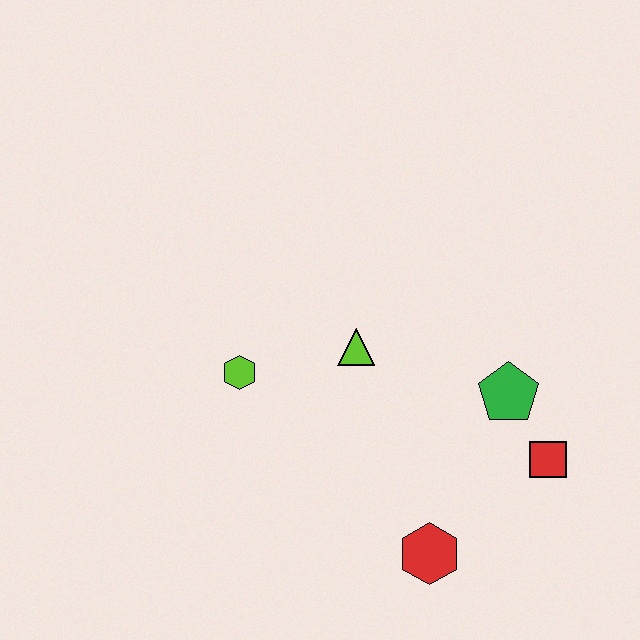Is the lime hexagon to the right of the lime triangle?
No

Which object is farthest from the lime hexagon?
The red square is farthest from the lime hexagon.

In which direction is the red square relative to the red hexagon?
The red square is to the right of the red hexagon.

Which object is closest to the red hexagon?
The red square is closest to the red hexagon.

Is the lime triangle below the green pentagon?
No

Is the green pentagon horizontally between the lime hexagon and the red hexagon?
No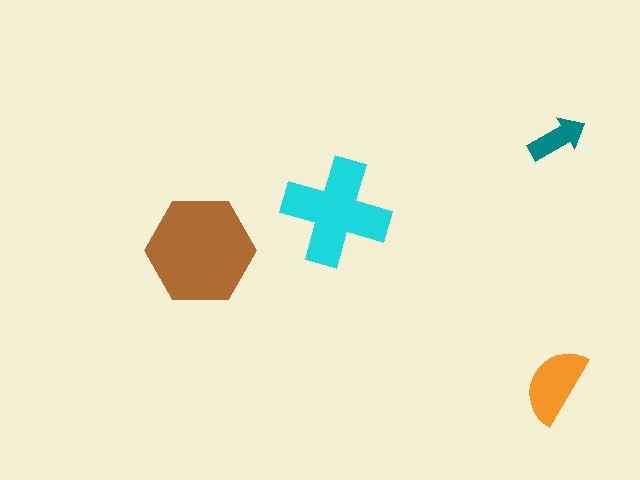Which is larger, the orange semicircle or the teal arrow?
The orange semicircle.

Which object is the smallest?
The teal arrow.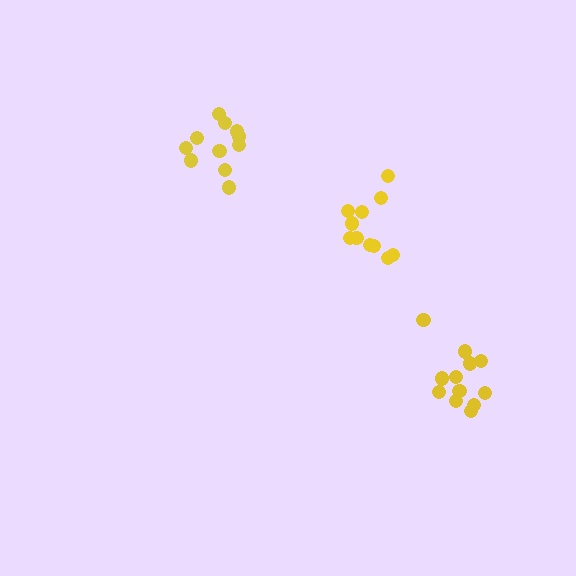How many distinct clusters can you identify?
There are 3 distinct clusters.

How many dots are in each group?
Group 1: 11 dots, Group 2: 11 dots, Group 3: 12 dots (34 total).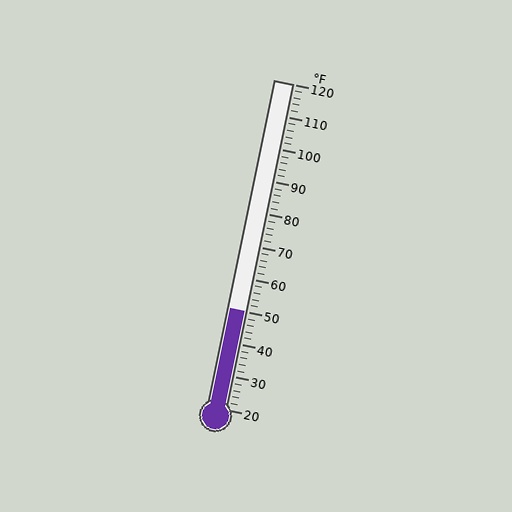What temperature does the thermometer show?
The thermometer shows approximately 50°F.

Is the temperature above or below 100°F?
The temperature is below 100°F.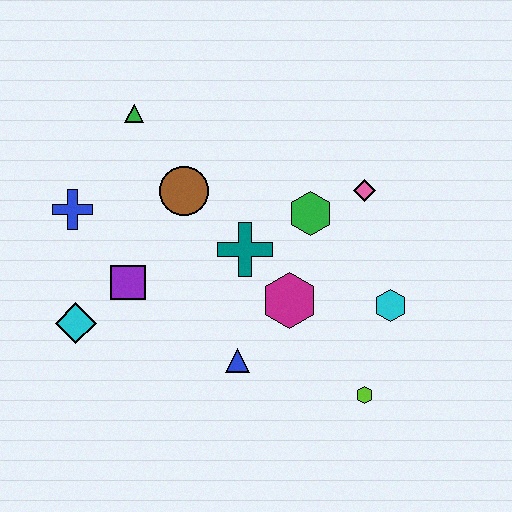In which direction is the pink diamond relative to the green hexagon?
The pink diamond is to the right of the green hexagon.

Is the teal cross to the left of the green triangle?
No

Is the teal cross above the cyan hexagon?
Yes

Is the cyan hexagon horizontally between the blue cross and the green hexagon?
No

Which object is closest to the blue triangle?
The magenta hexagon is closest to the blue triangle.